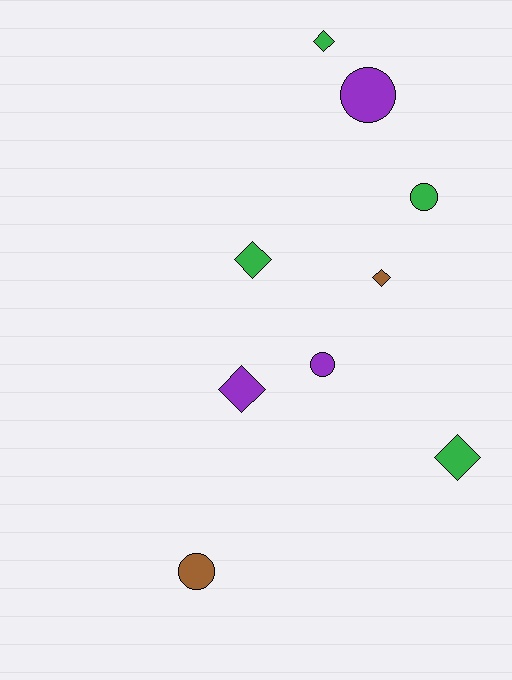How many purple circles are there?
There are 2 purple circles.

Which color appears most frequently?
Green, with 4 objects.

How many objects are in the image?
There are 9 objects.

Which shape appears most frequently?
Diamond, with 5 objects.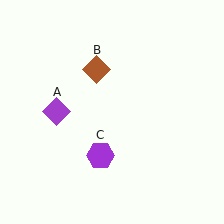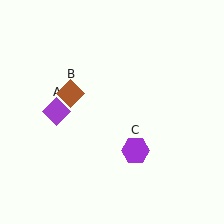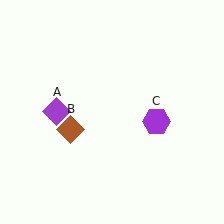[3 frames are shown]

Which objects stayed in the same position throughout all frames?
Purple diamond (object A) remained stationary.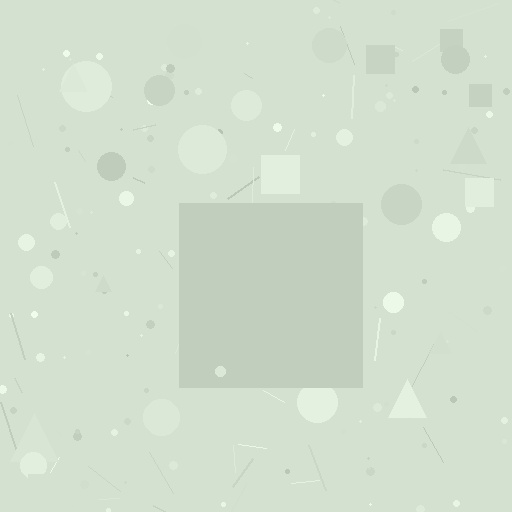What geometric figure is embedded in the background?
A square is embedded in the background.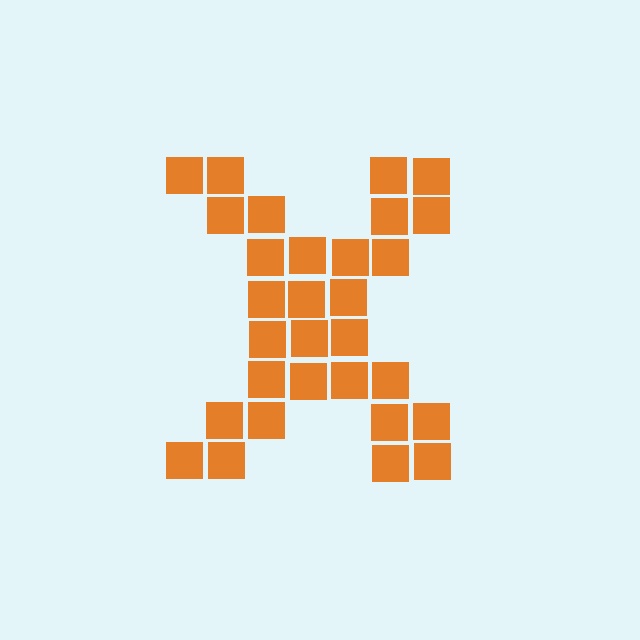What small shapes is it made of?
It is made of small squares.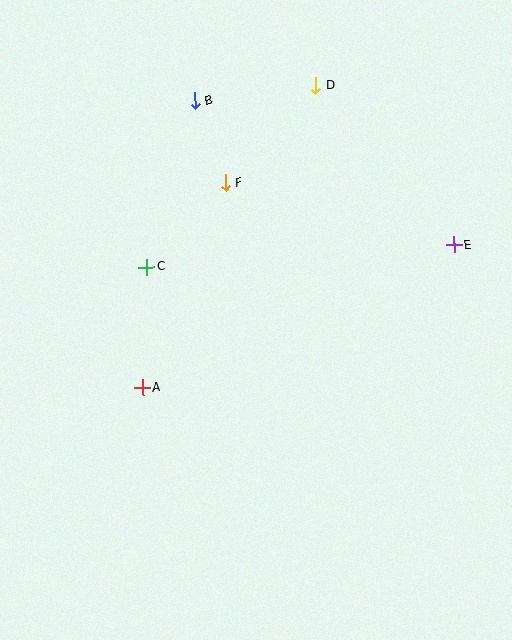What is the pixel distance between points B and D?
The distance between B and D is 122 pixels.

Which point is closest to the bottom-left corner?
Point A is closest to the bottom-left corner.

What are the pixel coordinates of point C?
Point C is at (147, 267).